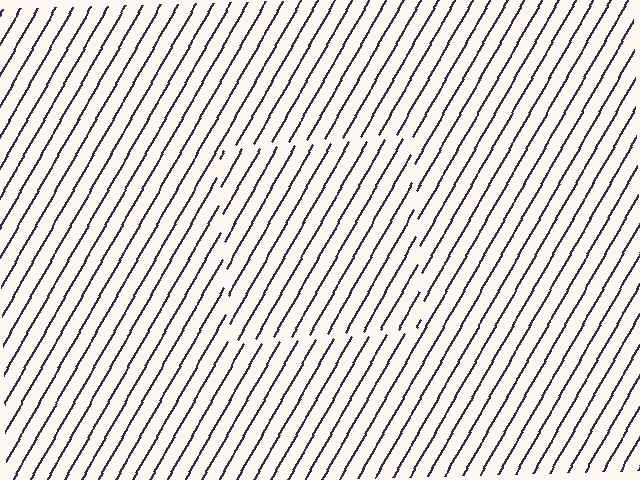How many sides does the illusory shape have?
4 sides — the line-ends trace a square.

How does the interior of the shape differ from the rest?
The interior of the shape contains the same grating, shifted by half a period — the contour is defined by the phase discontinuity where line-ends from the inner and outer gratings abut.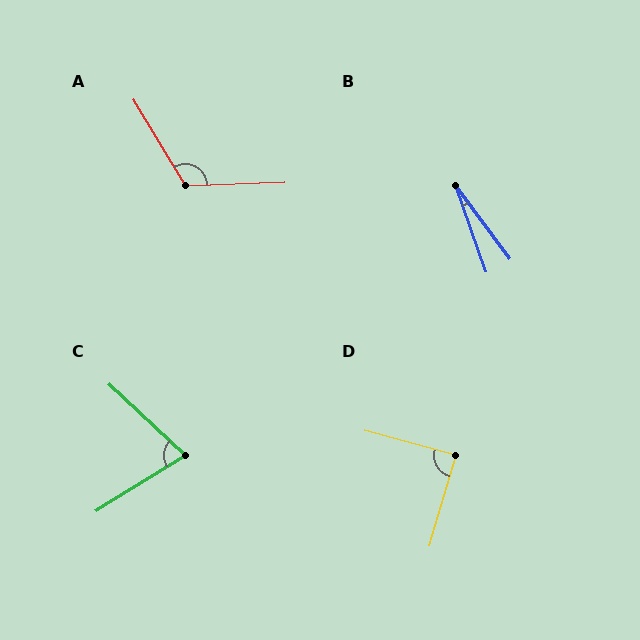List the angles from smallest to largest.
B (17°), C (75°), D (89°), A (119°).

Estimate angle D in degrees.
Approximately 89 degrees.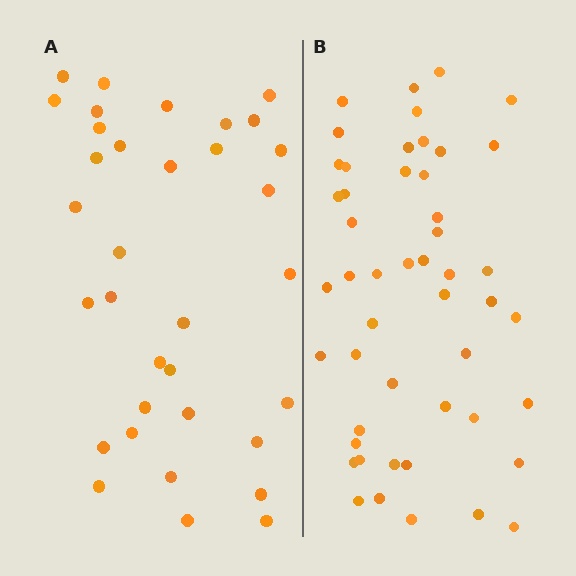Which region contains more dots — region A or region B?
Region B (the right region) has more dots.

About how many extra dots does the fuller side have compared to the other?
Region B has approximately 15 more dots than region A.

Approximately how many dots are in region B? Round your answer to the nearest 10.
About 50 dots. (The exact count is 49, which rounds to 50.)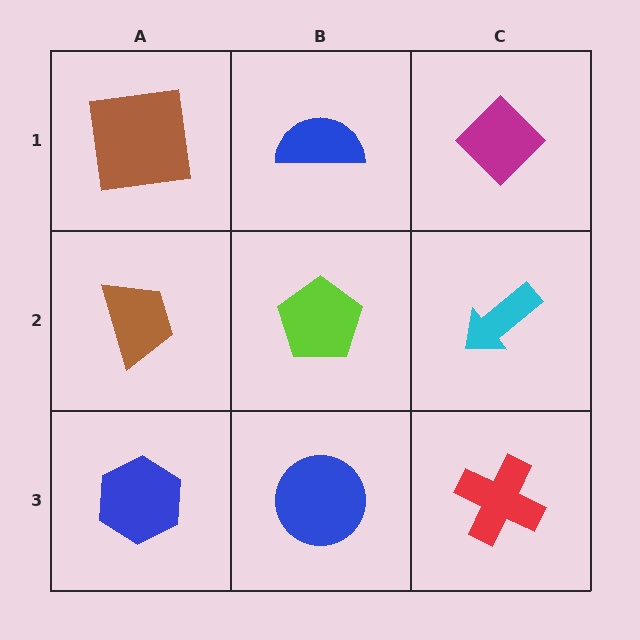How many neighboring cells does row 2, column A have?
3.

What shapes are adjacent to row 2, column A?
A brown square (row 1, column A), a blue hexagon (row 3, column A), a lime pentagon (row 2, column B).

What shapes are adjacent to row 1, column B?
A lime pentagon (row 2, column B), a brown square (row 1, column A), a magenta diamond (row 1, column C).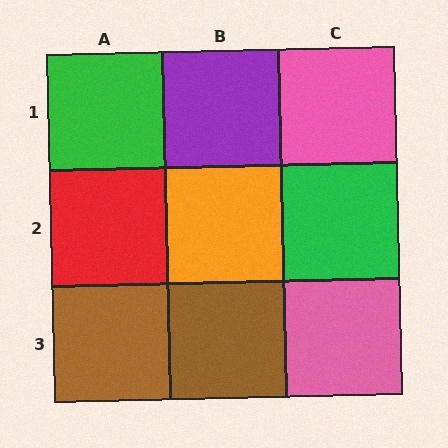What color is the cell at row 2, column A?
Red.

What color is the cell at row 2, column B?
Orange.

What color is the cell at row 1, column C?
Pink.